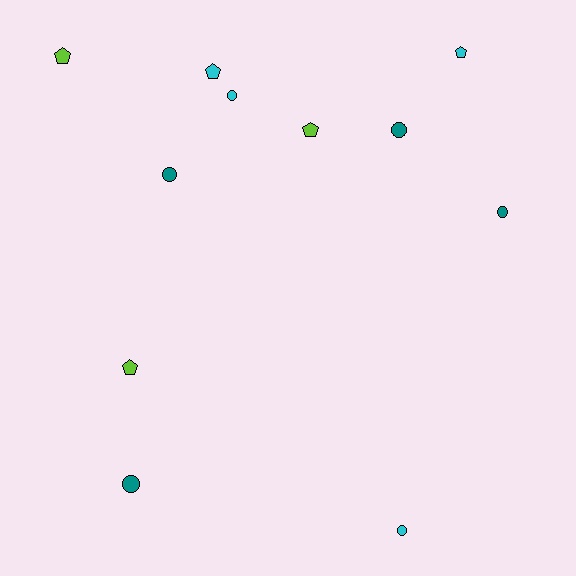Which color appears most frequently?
Cyan, with 4 objects.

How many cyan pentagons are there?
There are 2 cyan pentagons.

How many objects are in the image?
There are 11 objects.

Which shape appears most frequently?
Circle, with 6 objects.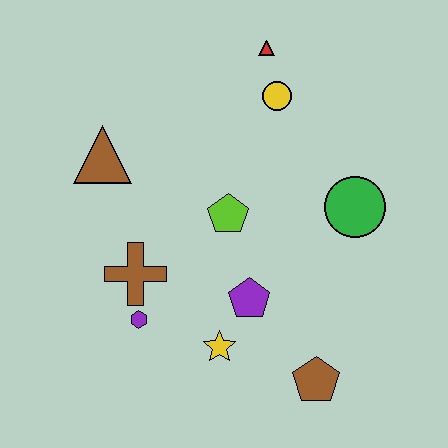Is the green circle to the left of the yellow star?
No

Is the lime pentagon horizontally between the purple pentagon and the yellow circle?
No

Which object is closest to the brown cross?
The purple hexagon is closest to the brown cross.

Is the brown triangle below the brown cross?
No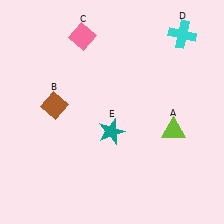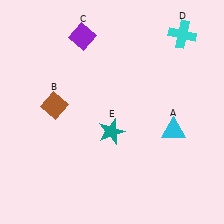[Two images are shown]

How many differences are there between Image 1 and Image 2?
There are 2 differences between the two images.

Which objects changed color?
A changed from lime to cyan. C changed from pink to purple.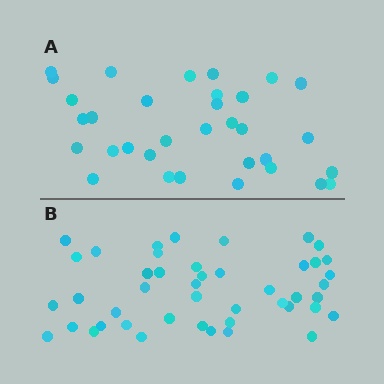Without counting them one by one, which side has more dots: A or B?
Region B (the bottom region) has more dots.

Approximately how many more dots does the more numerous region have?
Region B has roughly 12 or so more dots than region A.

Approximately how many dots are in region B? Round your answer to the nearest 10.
About 40 dots. (The exact count is 45, which rounds to 40.)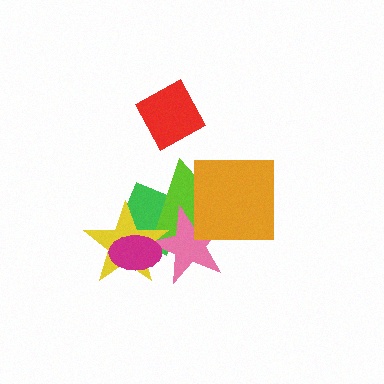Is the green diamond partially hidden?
Yes, it is partially covered by another shape.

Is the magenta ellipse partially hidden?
No, no other shape covers it.